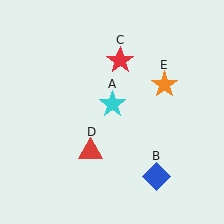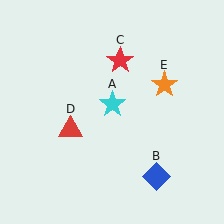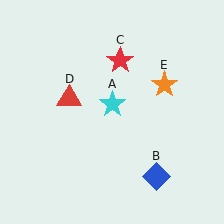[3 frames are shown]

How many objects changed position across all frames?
1 object changed position: red triangle (object D).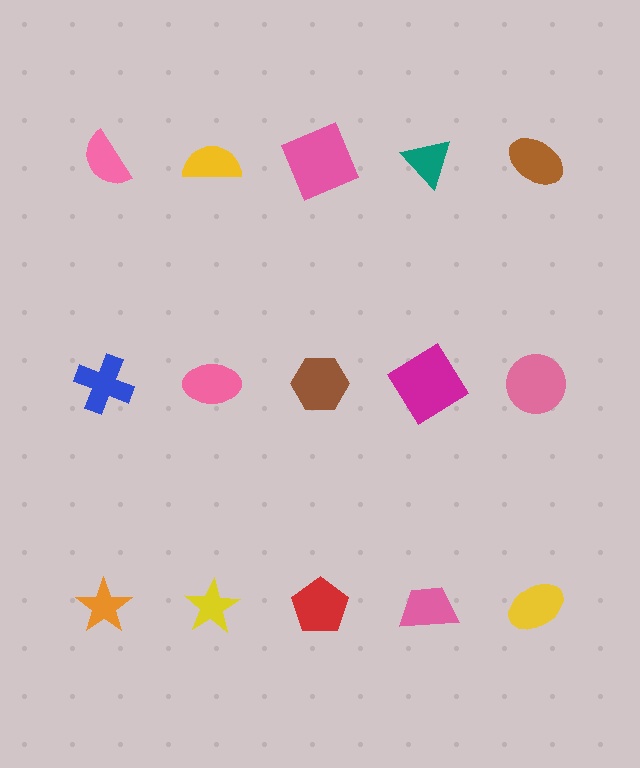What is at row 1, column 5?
A brown ellipse.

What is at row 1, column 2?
A yellow semicircle.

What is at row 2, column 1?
A blue cross.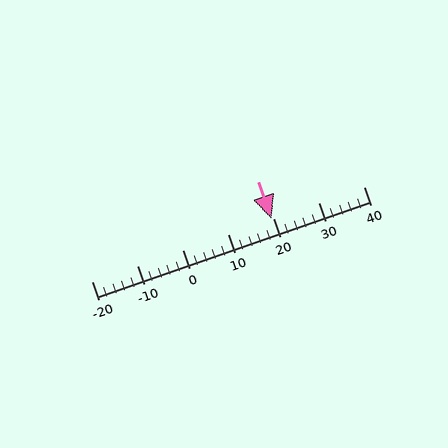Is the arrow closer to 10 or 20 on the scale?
The arrow is closer to 20.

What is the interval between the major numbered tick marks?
The major tick marks are spaced 10 units apart.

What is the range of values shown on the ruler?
The ruler shows values from -20 to 40.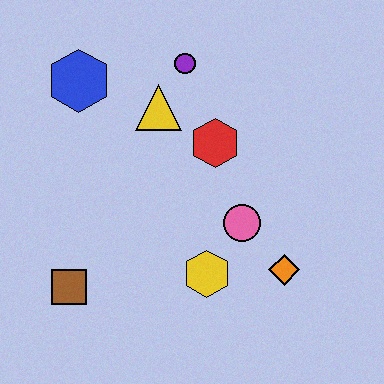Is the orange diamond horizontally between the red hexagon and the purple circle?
No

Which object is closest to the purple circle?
The yellow triangle is closest to the purple circle.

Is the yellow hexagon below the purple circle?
Yes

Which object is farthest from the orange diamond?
The blue hexagon is farthest from the orange diamond.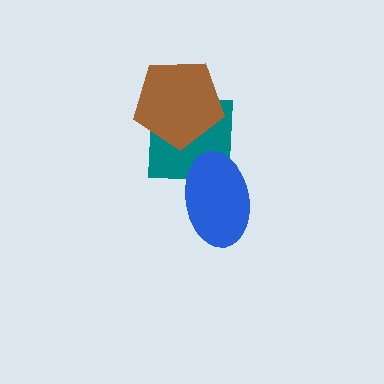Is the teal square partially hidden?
Yes, it is partially covered by another shape.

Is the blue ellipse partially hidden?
No, no other shape covers it.